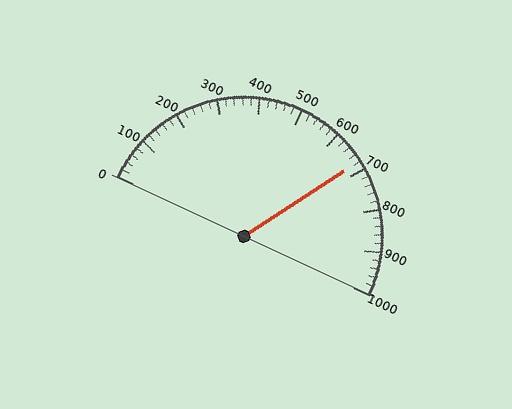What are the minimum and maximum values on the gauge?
The gauge ranges from 0 to 1000.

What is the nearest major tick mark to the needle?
The nearest major tick mark is 700.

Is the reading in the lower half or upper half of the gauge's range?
The reading is in the upper half of the range (0 to 1000).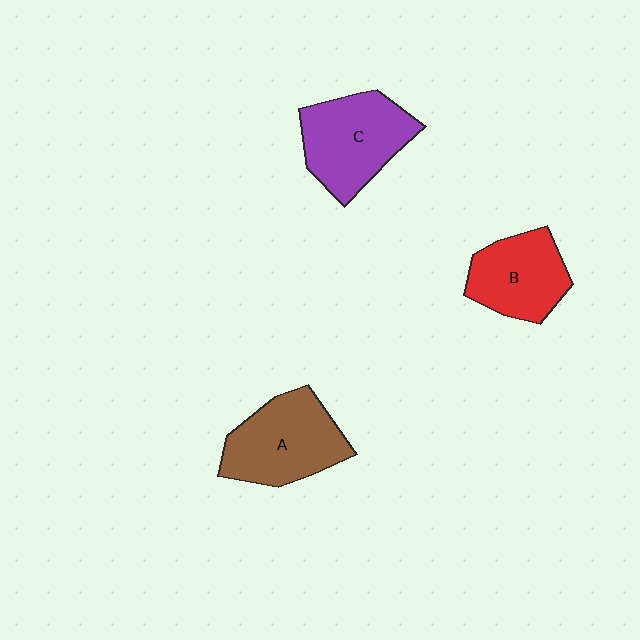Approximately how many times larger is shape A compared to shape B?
Approximately 1.2 times.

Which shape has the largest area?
Shape A (brown).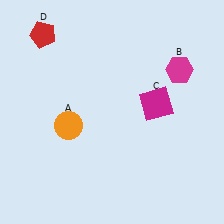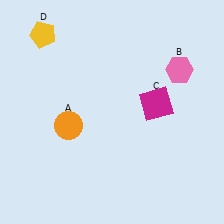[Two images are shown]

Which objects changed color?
B changed from magenta to pink. D changed from red to yellow.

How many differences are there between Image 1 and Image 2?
There are 2 differences between the two images.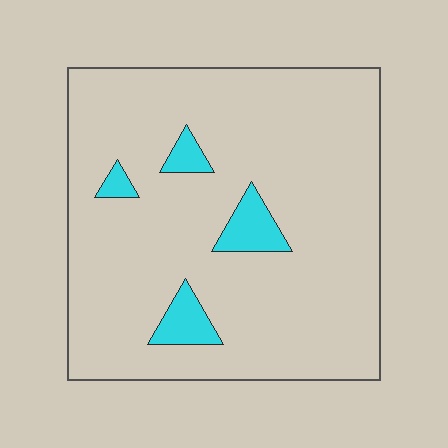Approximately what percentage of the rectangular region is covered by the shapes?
Approximately 10%.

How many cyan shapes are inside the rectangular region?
4.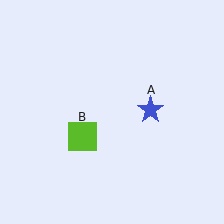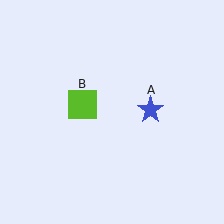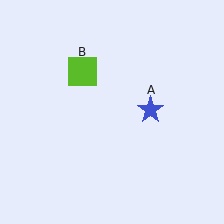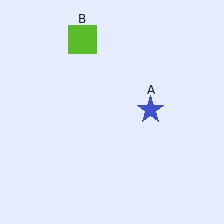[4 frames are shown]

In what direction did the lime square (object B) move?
The lime square (object B) moved up.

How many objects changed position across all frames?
1 object changed position: lime square (object B).